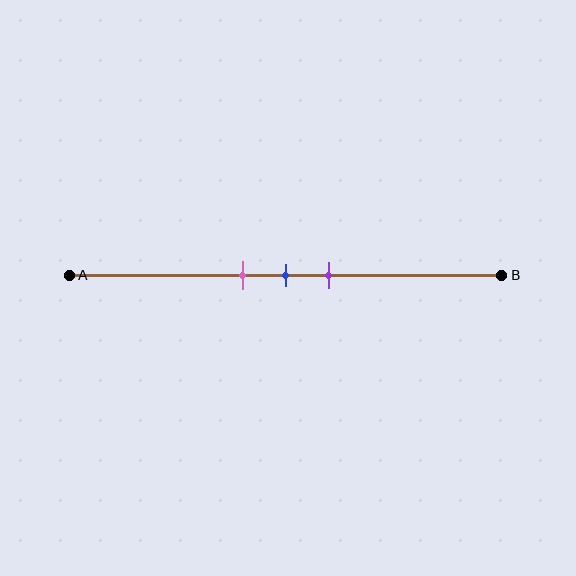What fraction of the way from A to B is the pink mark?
The pink mark is approximately 40% (0.4) of the way from A to B.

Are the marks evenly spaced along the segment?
Yes, the marks are approximately evenly spaced.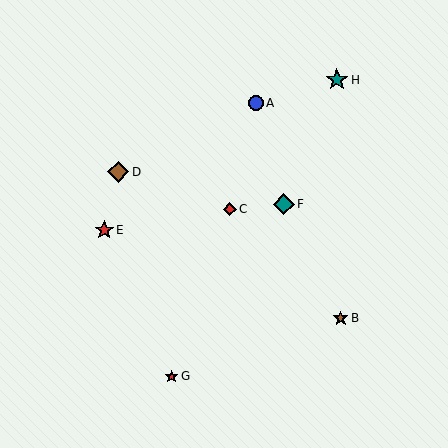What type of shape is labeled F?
Shape F is a teal diamond.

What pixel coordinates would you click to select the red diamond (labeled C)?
Click at (230, 209) to select the red diamond C.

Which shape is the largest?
The teal star (labeled H) is the largest.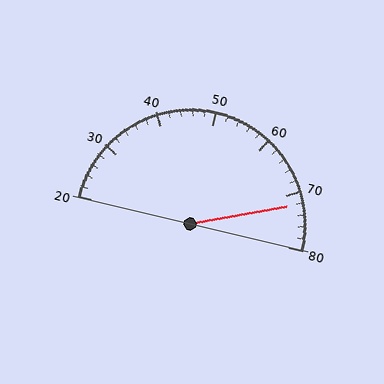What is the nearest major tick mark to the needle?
The nearest major tick mark is 70.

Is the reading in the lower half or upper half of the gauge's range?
The reading is in the upper half of the range (20 to 80).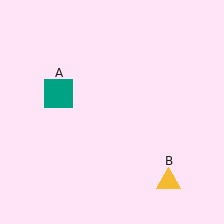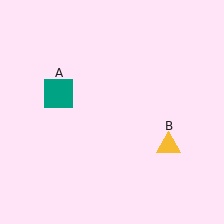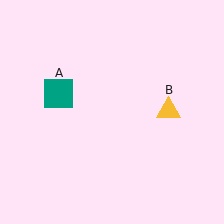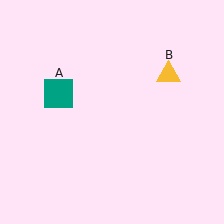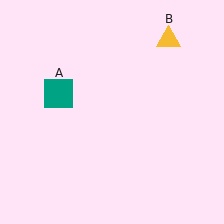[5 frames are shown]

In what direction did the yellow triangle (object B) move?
The yellow triangle (object B) moved up.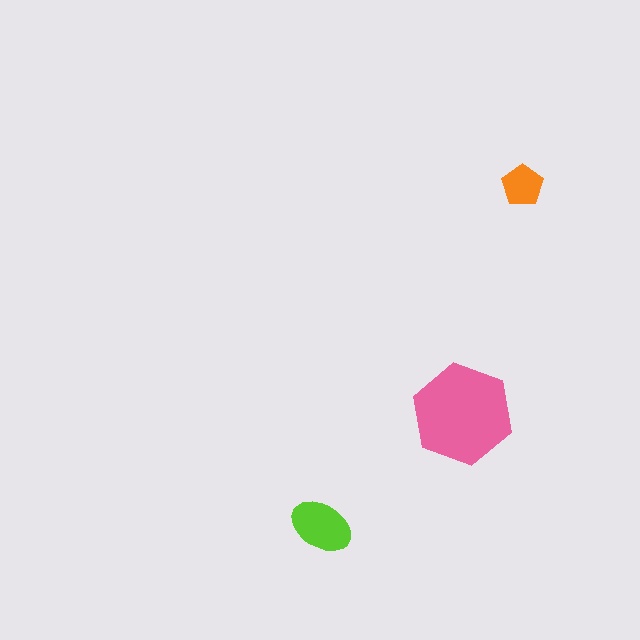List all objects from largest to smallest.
The pink hexagon, the lime ellipse, the orange pentagon.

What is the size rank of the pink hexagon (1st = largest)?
1st.